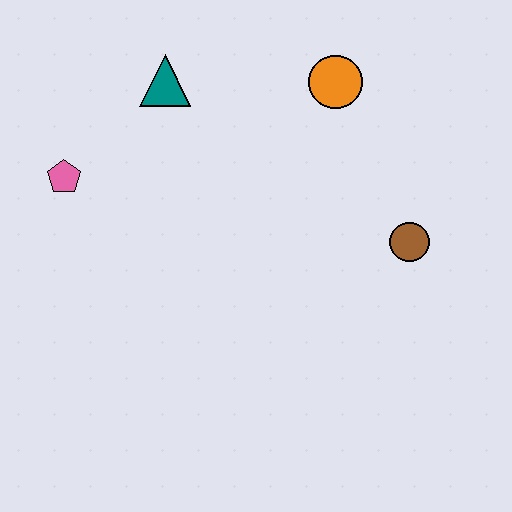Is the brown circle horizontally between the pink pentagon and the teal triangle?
No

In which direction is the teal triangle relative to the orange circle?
The teal triangle is to the left of the orange circle.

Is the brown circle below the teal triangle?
Yes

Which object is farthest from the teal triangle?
The brown circle is farthest from the teal triangle.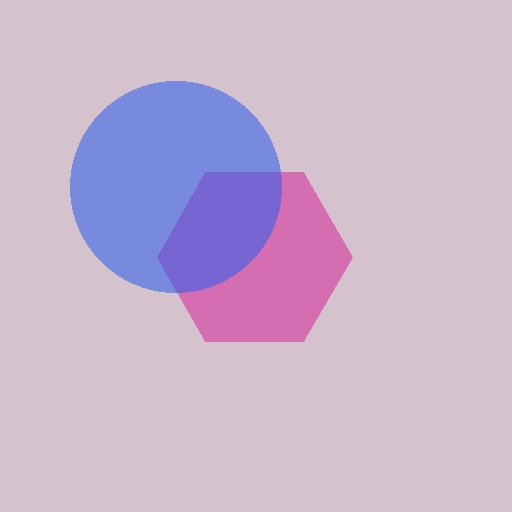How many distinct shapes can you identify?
There are 2 distinct shapes: a magenta hexagon, a blue circle.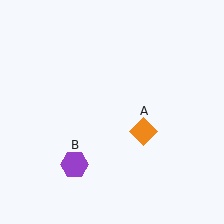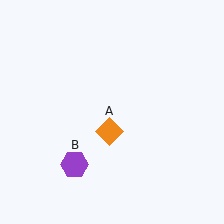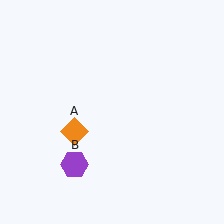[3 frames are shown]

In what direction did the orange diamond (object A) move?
The orange diamond (object A) moved left.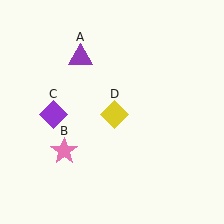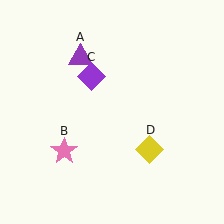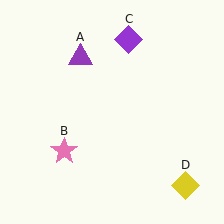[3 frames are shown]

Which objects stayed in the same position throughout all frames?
Purple triangle (object A) and pink star (object B) remained stationary.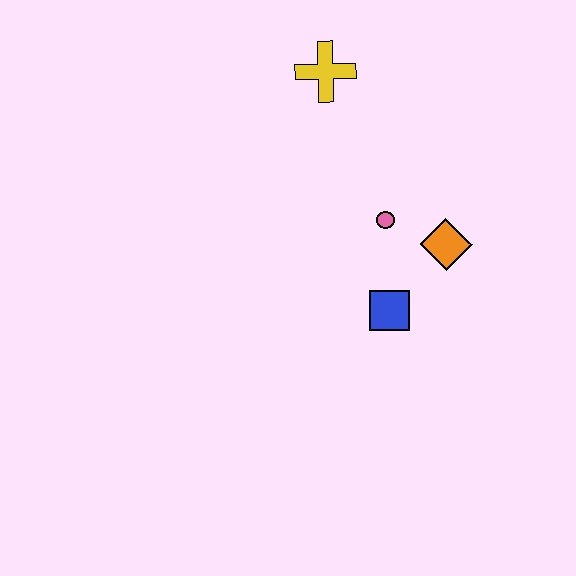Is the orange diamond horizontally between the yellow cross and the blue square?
No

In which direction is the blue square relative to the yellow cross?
The blue square is below the yellow cross.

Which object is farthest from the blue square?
The yellow cross is farthest from the blue square.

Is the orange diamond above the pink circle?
No